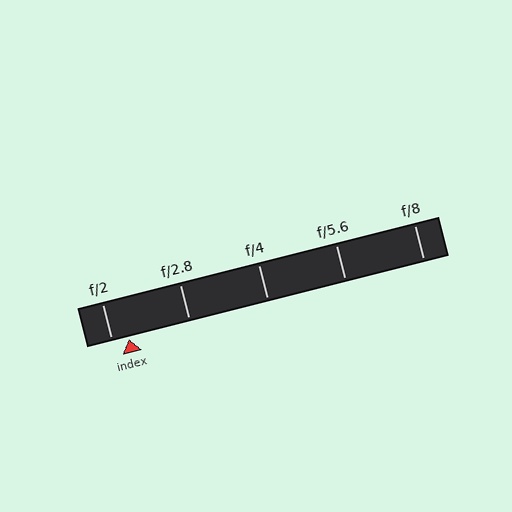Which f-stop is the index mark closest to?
The index mark is closest to f/2.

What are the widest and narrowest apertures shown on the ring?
The widest aperture shown is f/2 and the narrowest is f/8.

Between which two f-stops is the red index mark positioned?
The index mark is between f/2 and f/2.8.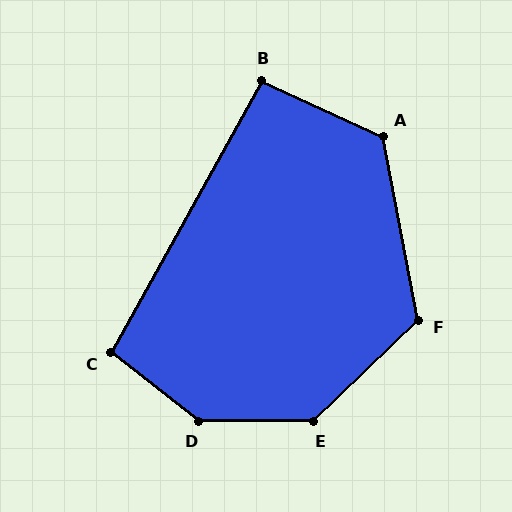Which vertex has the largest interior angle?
D, at approximately 142 degrees.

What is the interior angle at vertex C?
Approximately 99 degrees (obtuse).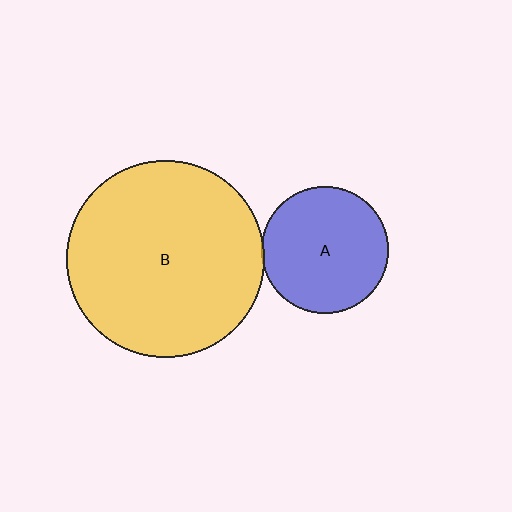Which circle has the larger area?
Circle B (yellow).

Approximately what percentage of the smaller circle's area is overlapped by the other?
Approximately 5%.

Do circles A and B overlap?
Yes.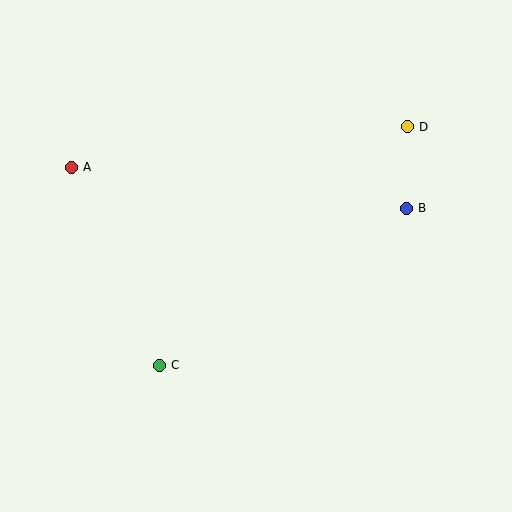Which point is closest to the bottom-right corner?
Point B is closest to the bottom-right corner.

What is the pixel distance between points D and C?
The distance between D and C is 344 pixels.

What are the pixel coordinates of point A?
Point A is at (71, 167).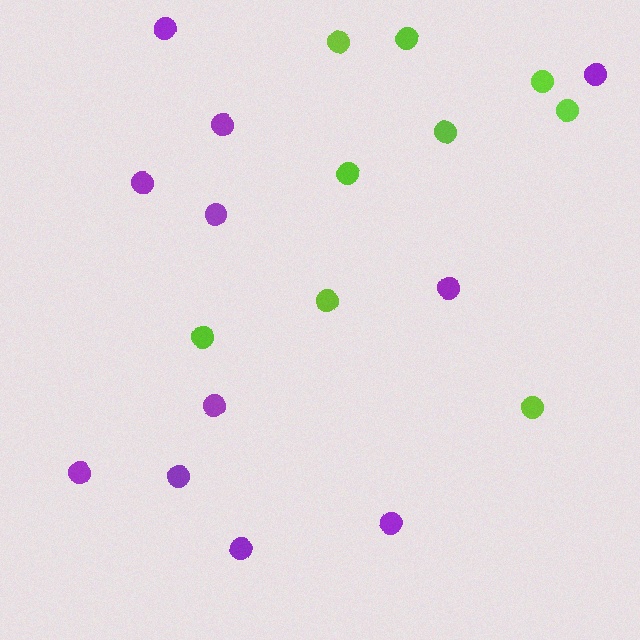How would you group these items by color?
There are 2 groups: one group of lime circles (9) and one group of purple circles (11).